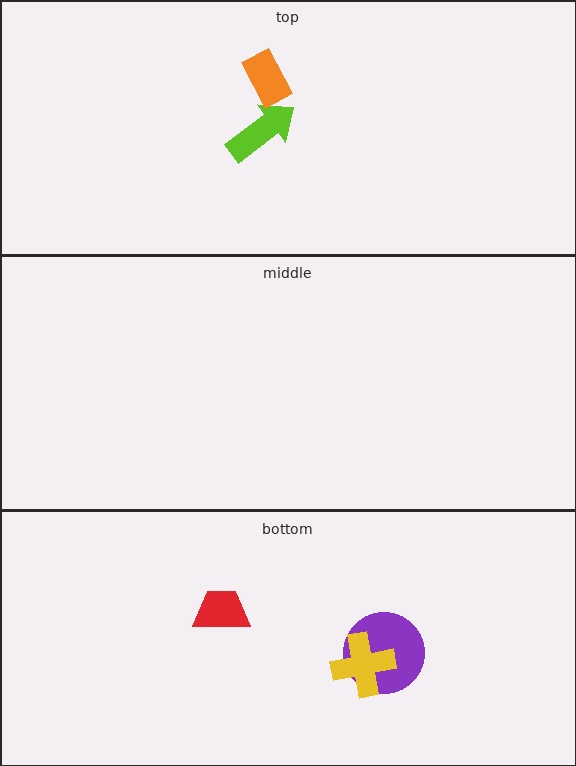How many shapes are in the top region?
2.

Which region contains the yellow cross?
The bottom region.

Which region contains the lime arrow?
The top region.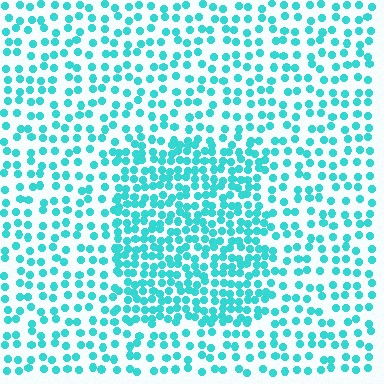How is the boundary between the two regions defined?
The boundary is defined by a change in element density (approximately 1.9x ratio). All elements are the same color, size, and shape.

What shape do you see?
I see a rectangle.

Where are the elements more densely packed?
The elements are more densely packed inside the rectangle boundary.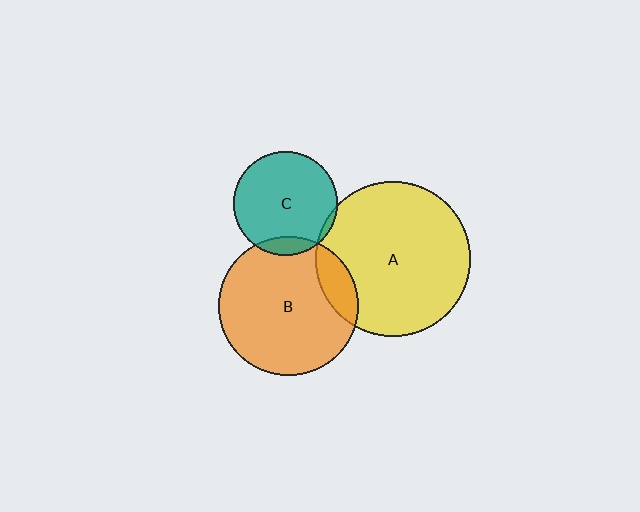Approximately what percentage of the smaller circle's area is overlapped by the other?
Approximately 10%.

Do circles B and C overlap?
Yes.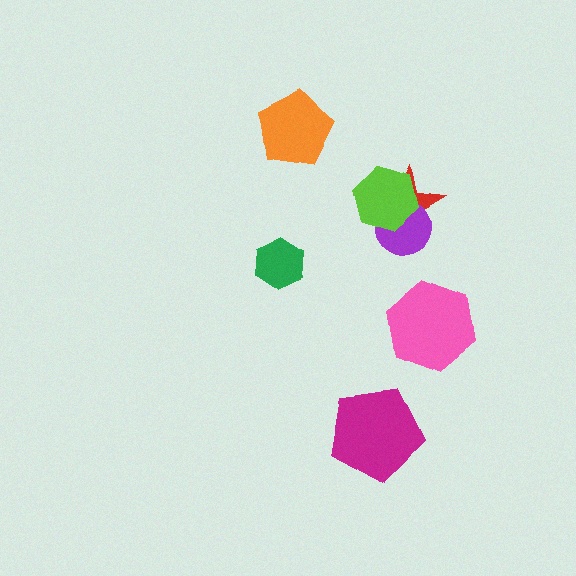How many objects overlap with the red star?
2 objects overlap with the red star.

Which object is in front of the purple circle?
The lime hexagon is in front of the purple circle.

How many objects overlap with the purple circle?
2 objects overlap with the purple circle.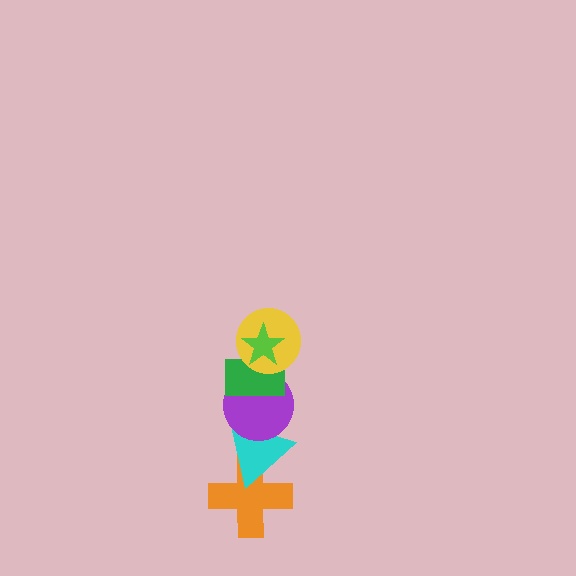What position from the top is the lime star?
The lime star is 1st from the top.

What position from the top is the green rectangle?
The green rectangle is 3rd from the top.